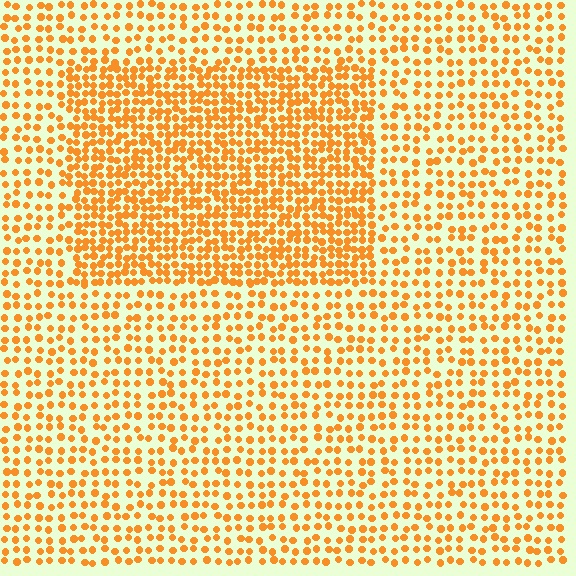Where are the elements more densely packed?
The elements are more densely packed inside the rectangle boundary.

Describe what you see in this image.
The image contains small orange elements arranged at two different densities. A rectangle-shaped region is visible where the elements are more densely packed than the surrounding area.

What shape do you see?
I see a rectangle.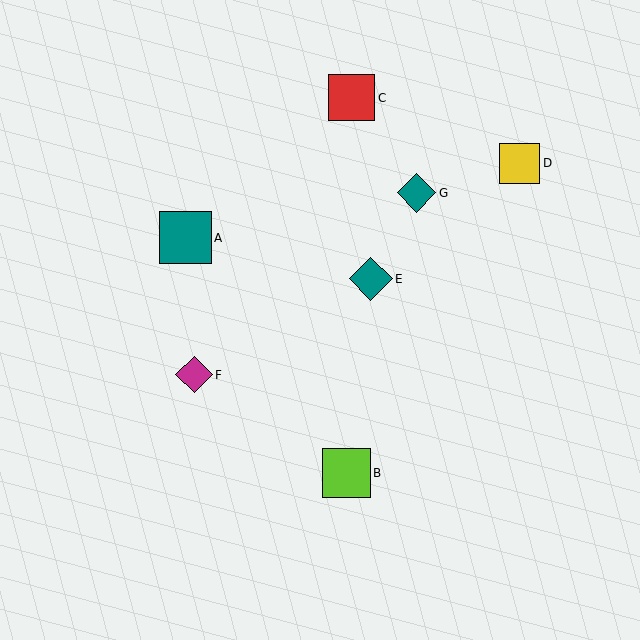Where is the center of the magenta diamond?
The center of the magenta diamond is at (194, 375).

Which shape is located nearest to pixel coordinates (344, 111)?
The red square (labeled C) at (352, 98) is nearest to that location.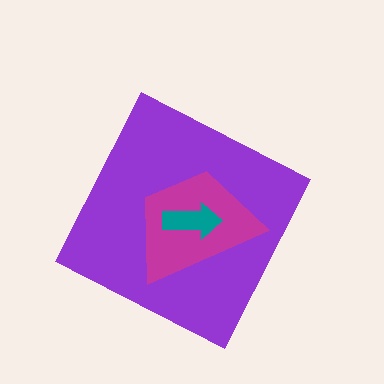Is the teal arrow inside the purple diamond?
Yes.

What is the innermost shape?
The teal arrow.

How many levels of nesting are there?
3.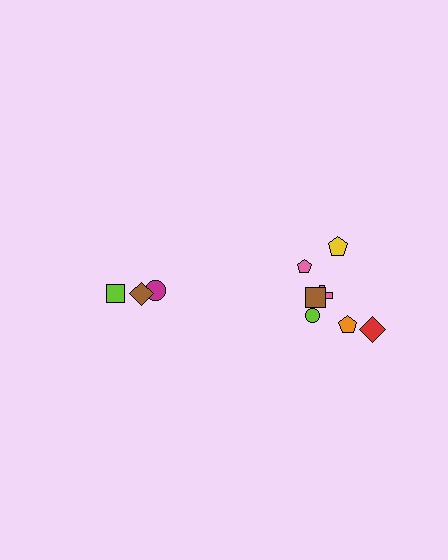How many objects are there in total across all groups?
There are 10 objects.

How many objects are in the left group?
There are 3 objects.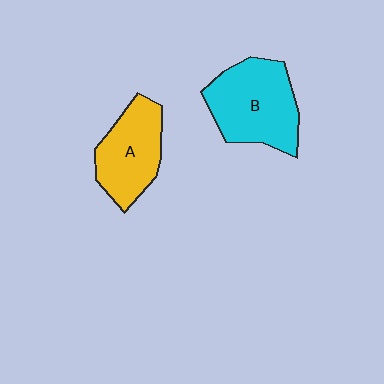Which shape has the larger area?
Shape B (cyan).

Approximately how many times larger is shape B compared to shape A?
Approximately 1.3 times.